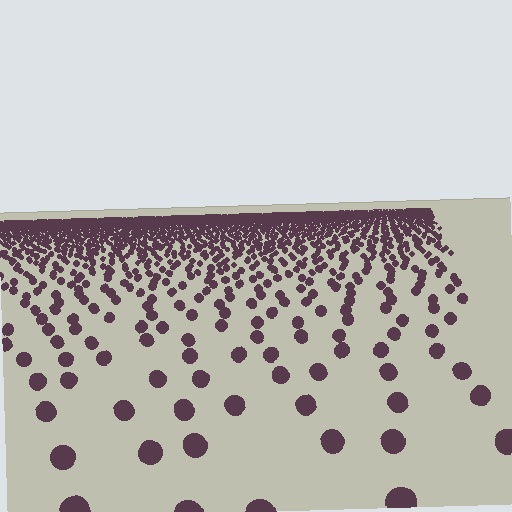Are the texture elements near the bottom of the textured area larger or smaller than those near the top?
Larger. Near the bottom, elements are closer to the viewer and appear at a bigger on-screen size.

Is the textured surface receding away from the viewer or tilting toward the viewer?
The surface is receding away from the viewer. Texture elements get smaller and denser toward the top.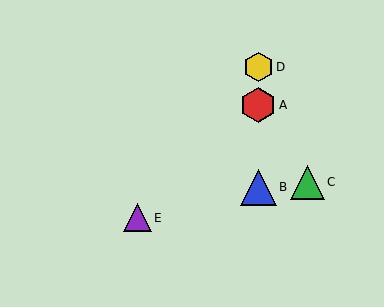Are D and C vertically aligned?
No, D is at x≈258 and C is at x≈307.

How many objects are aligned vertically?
3 objects (A, B, D) are aligned vertically.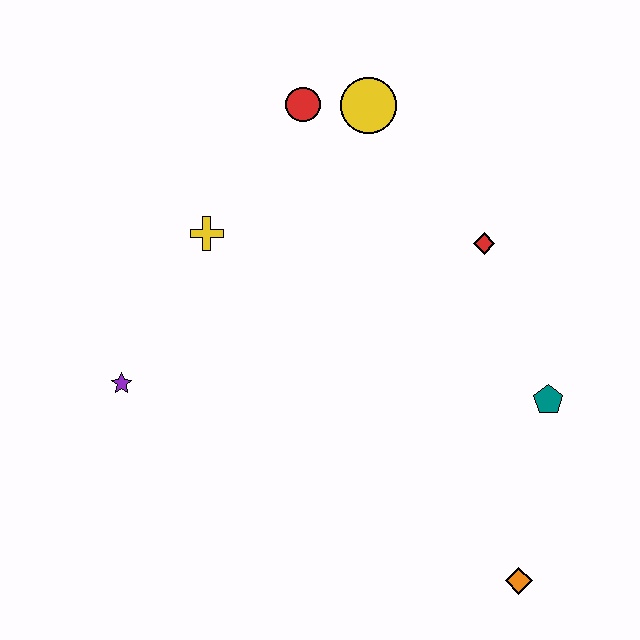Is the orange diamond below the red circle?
Yes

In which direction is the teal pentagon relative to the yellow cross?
The teal pentagon is to the right of the yellow cross.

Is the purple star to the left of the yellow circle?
Yes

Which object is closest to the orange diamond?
The teal pentagon is closest to the orange diamond.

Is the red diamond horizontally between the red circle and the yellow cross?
No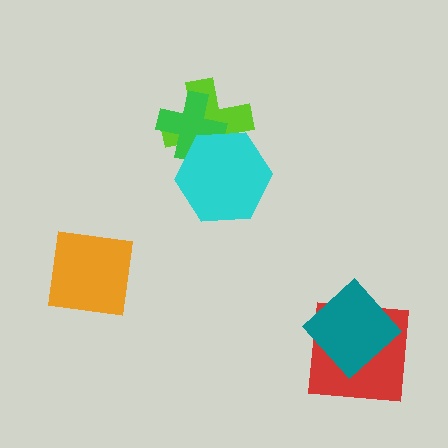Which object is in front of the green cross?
The cyan hexagon is in front of the green cross.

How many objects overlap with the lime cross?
2 objects overlap with the lime cross.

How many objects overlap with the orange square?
0 objects overlap with the orange square.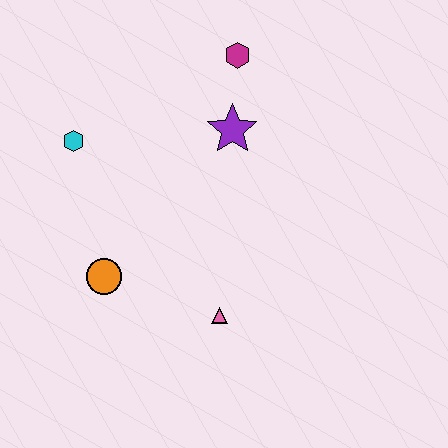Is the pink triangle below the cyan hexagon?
Yes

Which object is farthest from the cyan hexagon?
The pink triangle is farthest from the cyan hexagon.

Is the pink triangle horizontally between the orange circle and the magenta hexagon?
Yes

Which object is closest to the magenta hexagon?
The purple star is closest to the magenta hexagon.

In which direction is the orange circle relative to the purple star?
The orange circle is below the purple star.